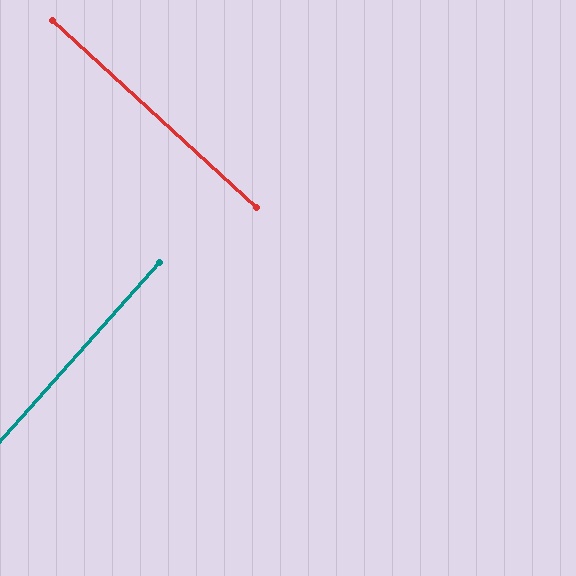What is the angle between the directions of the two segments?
Approximately 89 degrees.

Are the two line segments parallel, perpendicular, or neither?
Perpendicular — they meet at approximately 89°.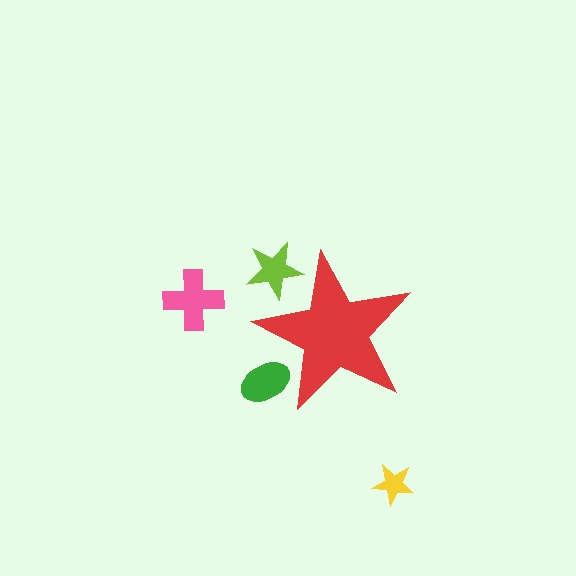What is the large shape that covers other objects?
A red star.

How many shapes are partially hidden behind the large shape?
2 shapes are partially hidden.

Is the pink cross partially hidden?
No, the pink cross is fully visible.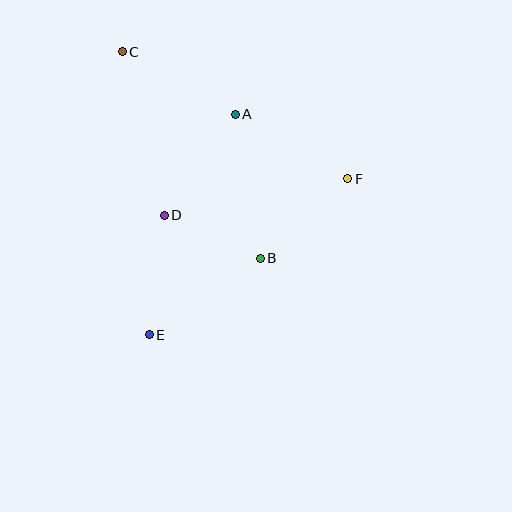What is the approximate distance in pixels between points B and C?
The distance between B and C is approximately 249 pixels.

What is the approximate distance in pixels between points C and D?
The distance between C and D is approximately 169 pixels.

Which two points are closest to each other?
Points B and D are closest to each other.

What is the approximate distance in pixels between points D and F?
The distance between D and F is approximately 187 pixels.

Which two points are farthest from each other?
Points C and E are farthest from each other.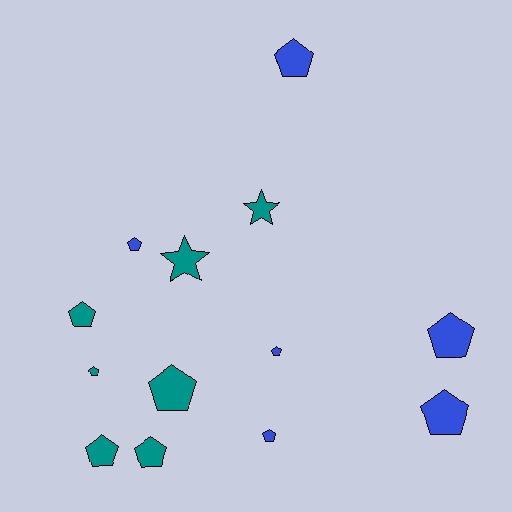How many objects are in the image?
There are 13 objects.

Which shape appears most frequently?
Pentagon, with 11 objects.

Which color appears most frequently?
Teal, with 7 objects.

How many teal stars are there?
There are 2 teal stars.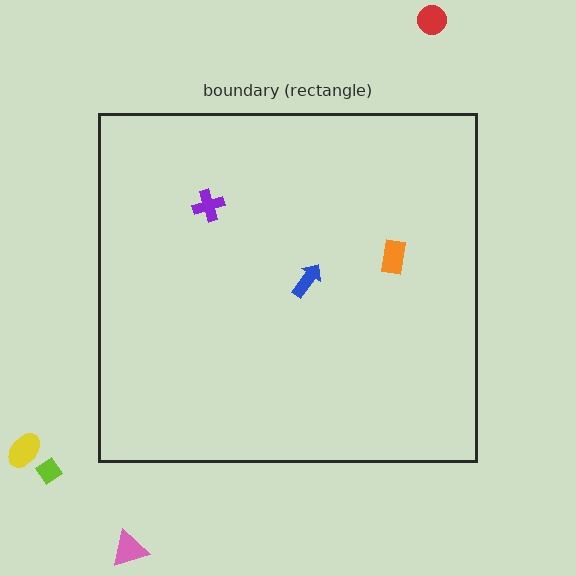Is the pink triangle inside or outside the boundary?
Outside.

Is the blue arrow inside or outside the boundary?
Inside.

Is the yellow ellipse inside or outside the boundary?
Outside.